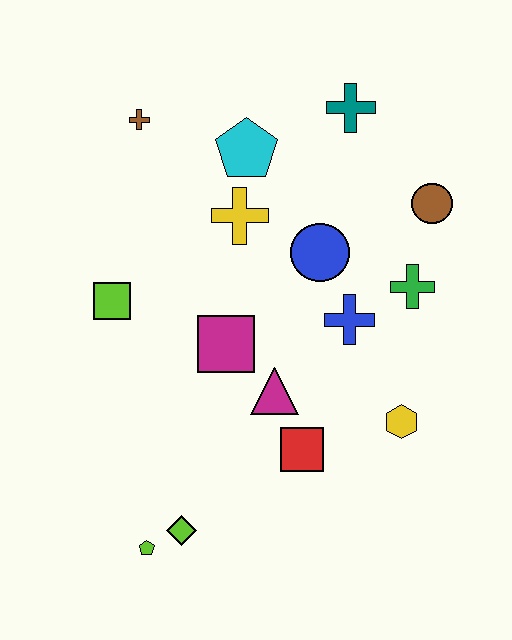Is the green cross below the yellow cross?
Yes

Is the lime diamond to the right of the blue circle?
No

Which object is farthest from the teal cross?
The lime pentagon is farthest from the teal cross.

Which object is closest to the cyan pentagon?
The yellow cross is closest to the cyan pentagon.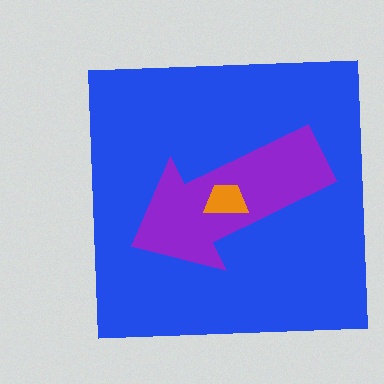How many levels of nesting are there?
3.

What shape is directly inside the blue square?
The purple arrow.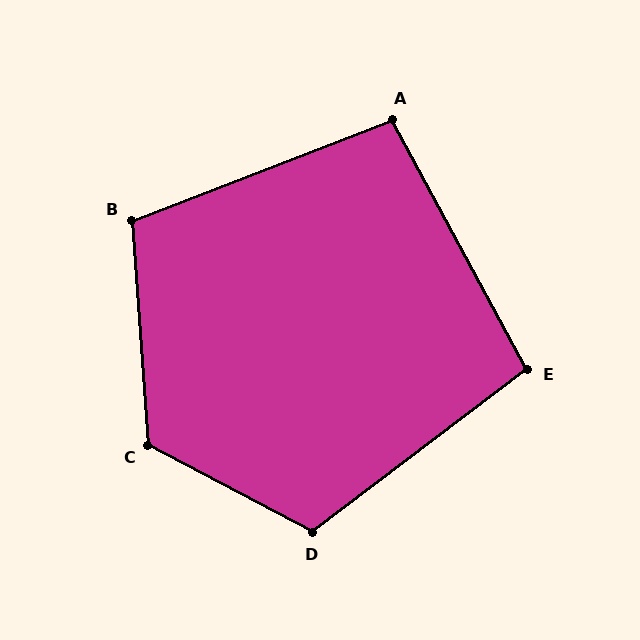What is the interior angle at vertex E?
Approximately 99 degrees (obtuse).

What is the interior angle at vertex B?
Approximately 107 degrees (obtuse).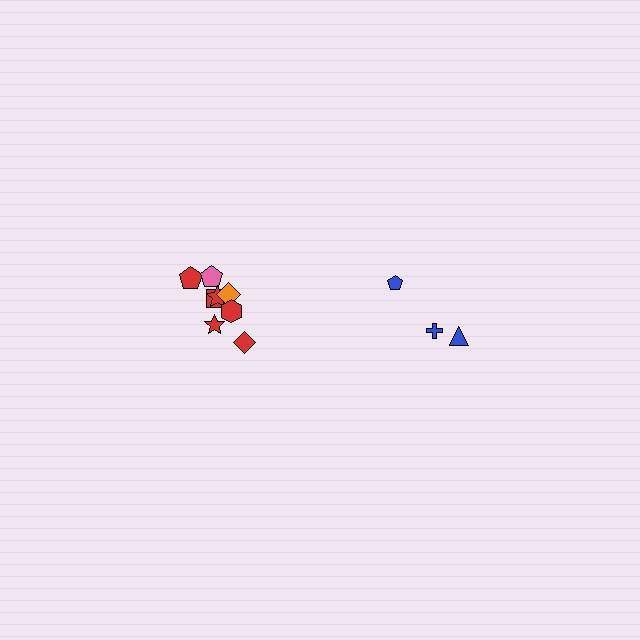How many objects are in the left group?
There are 8 objects.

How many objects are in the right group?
There are 3 objects.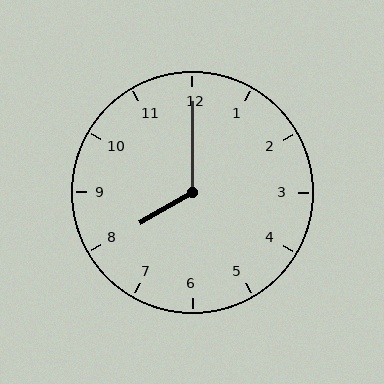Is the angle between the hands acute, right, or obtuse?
It is obtuse.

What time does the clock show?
8:00.